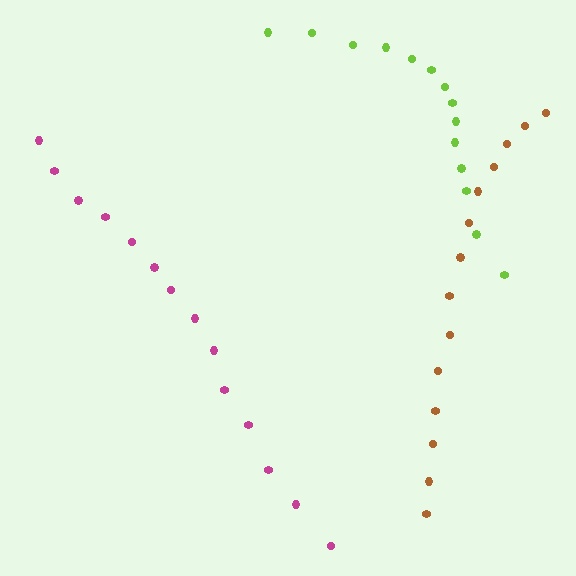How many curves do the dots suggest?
There are 3 distinct paths.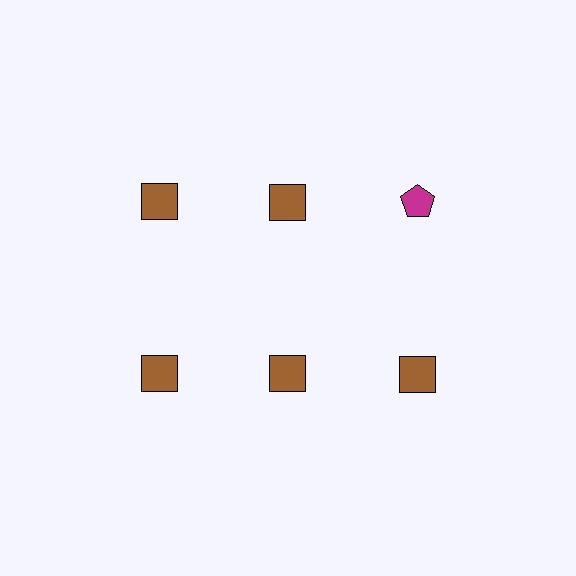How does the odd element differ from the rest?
It differs in both color (magenta instead of brown) and shape (pentagon instead of square).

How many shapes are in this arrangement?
There are 6 shapes arranged in a grid pattern.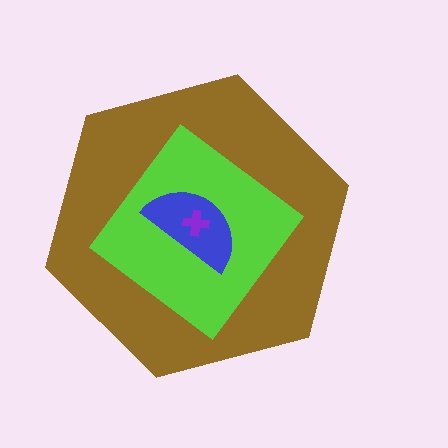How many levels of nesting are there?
4.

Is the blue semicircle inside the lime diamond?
Yes.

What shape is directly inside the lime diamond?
The blue semicircle.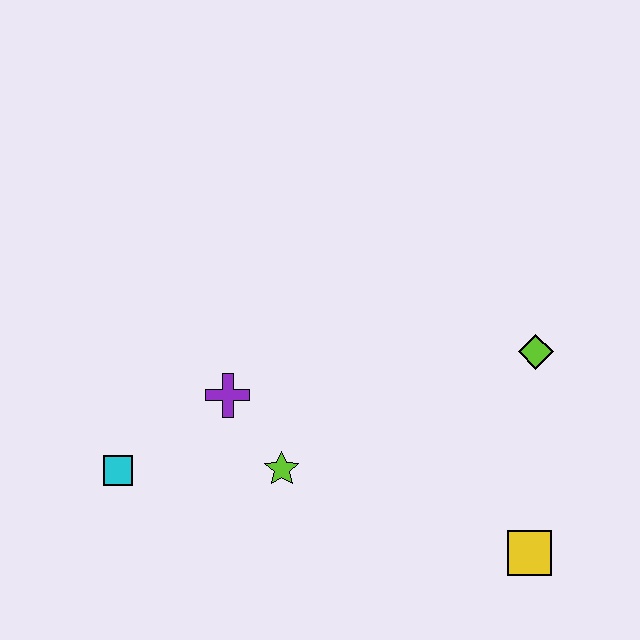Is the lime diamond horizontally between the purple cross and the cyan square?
No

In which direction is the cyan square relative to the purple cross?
The cyan square is to the left of the purple cross.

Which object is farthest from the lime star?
The lime diamond is farthest from the lime star.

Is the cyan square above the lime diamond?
No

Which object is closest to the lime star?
The purple cross is closest to the lime star.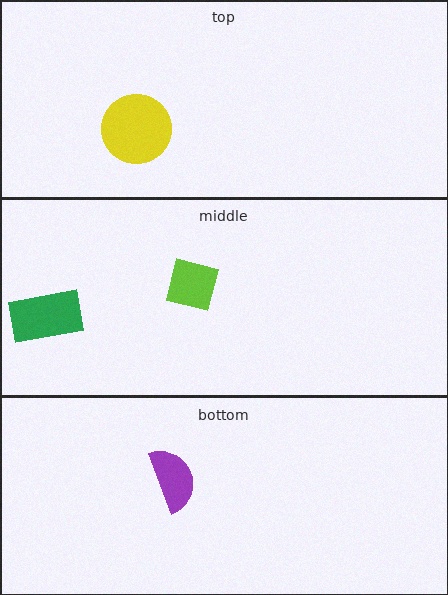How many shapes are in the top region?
1.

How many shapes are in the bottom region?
1.